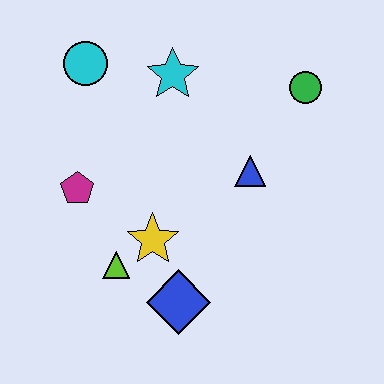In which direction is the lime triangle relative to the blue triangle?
The lime triangle is to the left of the blue triangle.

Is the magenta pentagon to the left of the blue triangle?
Yes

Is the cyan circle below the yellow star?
No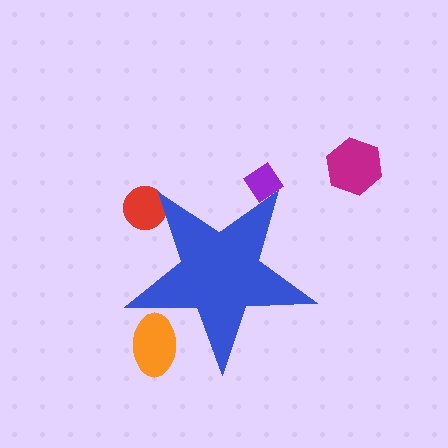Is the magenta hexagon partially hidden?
No, the magenta hexagon is fully visible.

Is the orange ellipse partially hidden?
Yes, the orange ellipse is partially hidden behind the blue star.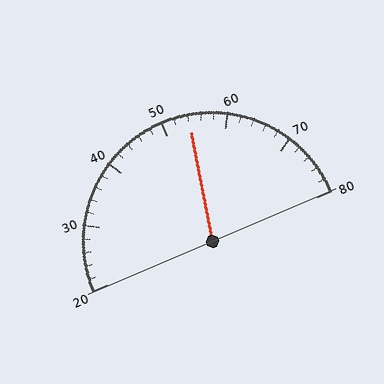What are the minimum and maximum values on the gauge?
The gauge ranges from 20 to 80.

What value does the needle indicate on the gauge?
The needle indicates approximately 54.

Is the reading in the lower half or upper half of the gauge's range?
The reading is in the upper half of the range (20 to 80).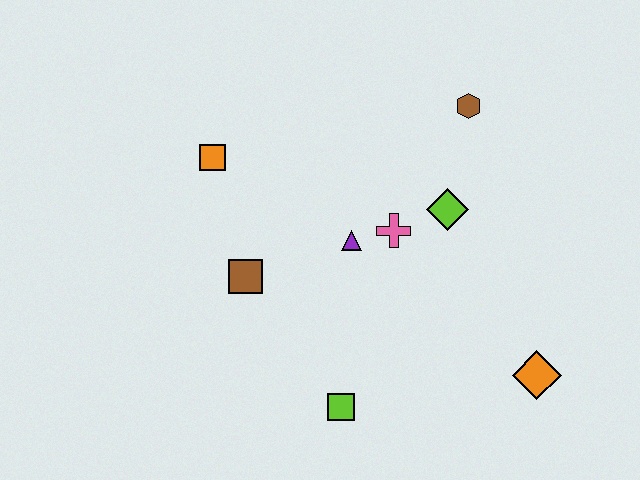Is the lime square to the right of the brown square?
Yes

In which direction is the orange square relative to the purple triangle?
The orange square is to the left of the purple triangle.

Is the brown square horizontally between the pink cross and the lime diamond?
No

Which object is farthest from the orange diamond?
The orange square is farthest from the orange diamond.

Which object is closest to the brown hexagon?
The lime diamond is closest to the brown hexagon.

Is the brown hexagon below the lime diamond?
No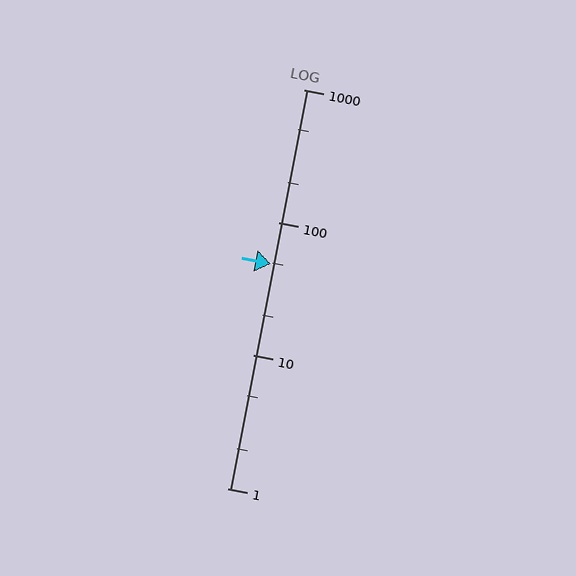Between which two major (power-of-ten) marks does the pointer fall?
The pointer is between 10 and 100.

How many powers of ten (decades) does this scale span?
The scale spans 3 decades, from 1 to 1000.